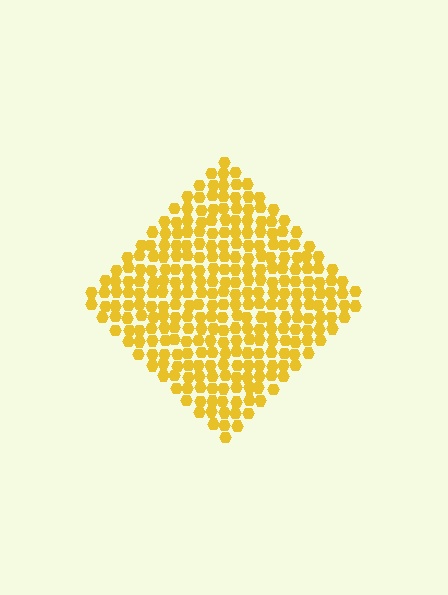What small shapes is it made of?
It is made of small hexagons.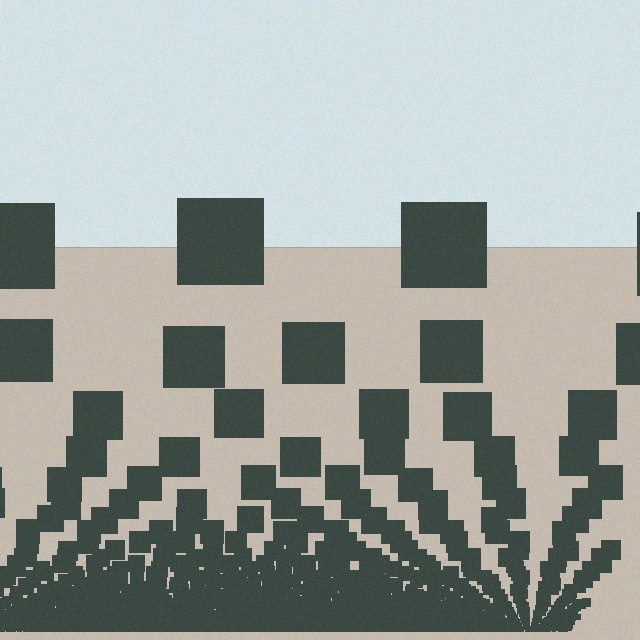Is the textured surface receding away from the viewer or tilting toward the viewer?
The surface appears to tilt toward the viewer. Texture elements get larger and sparser toward the top.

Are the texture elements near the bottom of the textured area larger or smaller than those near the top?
Smaller. The gradient is inverted — elements near the bottom are smaller and denser.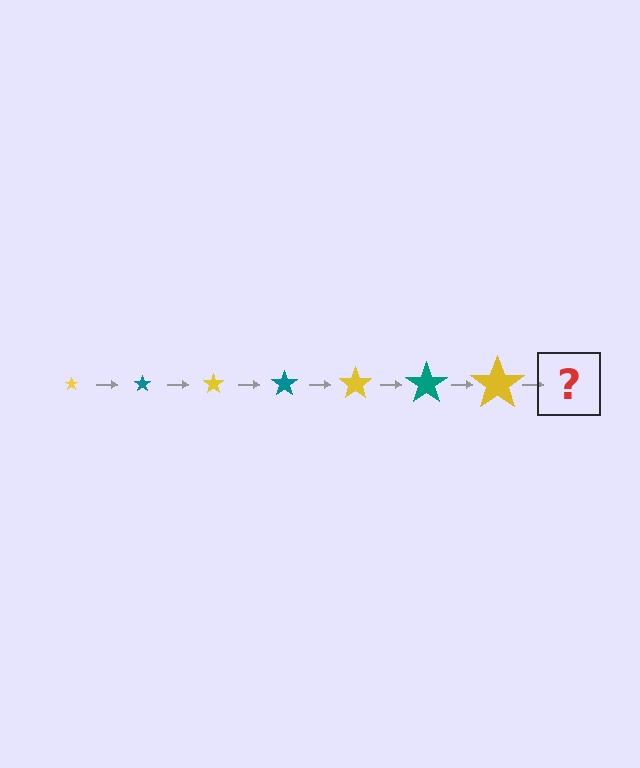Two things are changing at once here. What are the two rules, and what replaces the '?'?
The two rules are that the star grows larger each step and the color cycles through yellow and teal. The '?' should be a teal star, larger than the previous one.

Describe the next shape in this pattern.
It should be a teal star, larger than the previous one.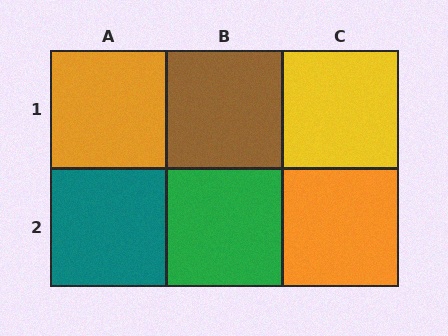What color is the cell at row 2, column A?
Teal.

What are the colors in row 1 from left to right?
Orange, brown, yellow.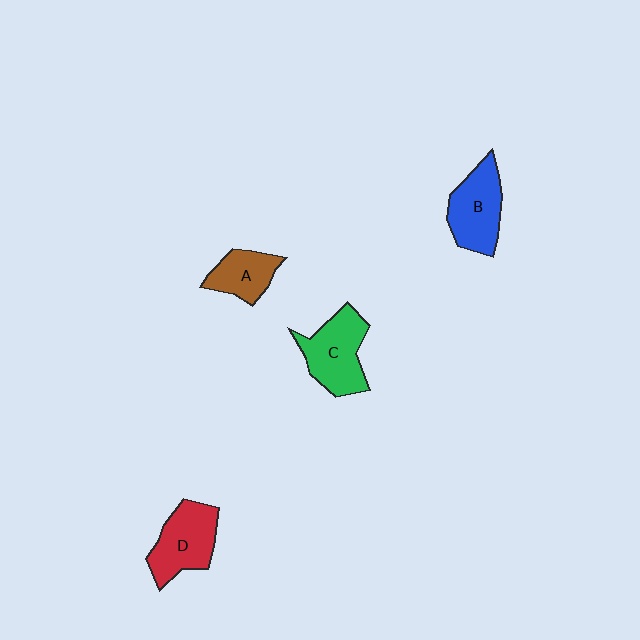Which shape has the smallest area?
Shape A (brown).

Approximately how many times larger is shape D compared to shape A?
Approximately 1.5 times.